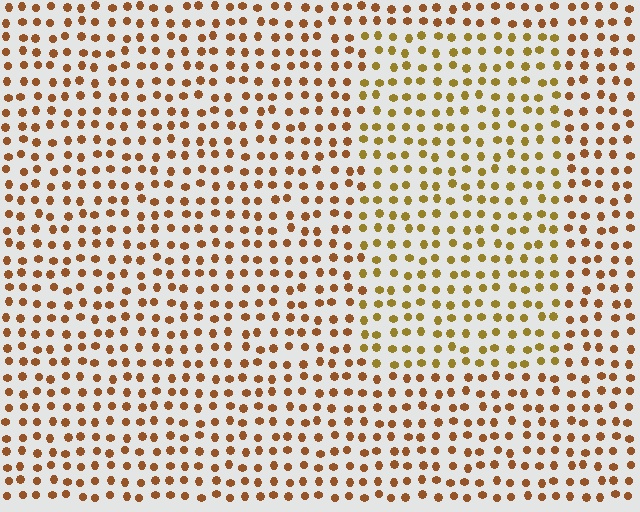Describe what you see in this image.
The image is filled with small brown elements in a uniform arrangement. A rectangle-shaped region is visible where the elements are tinted to a slightly different hue, forming a subtle color boundary.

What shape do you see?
I see a rectangle.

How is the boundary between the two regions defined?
The boundary is defined purely by a slight shift in hue (about 25 degrees). Spacing, size, and orientation are identical on both sides.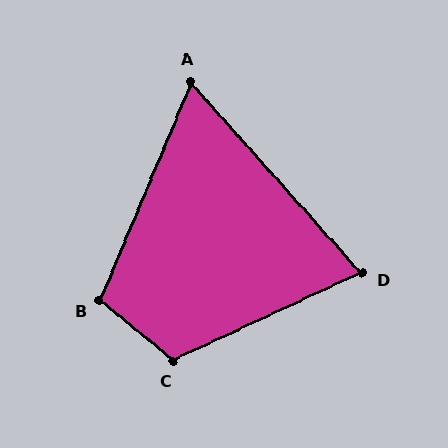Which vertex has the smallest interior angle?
A, at approximately 64 degrees.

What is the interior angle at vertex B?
Approximately 107 degrees (obtuse).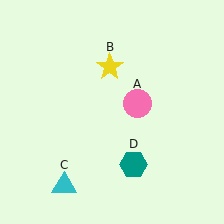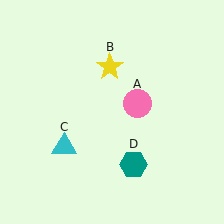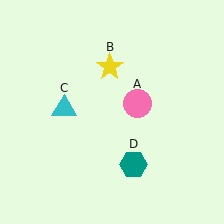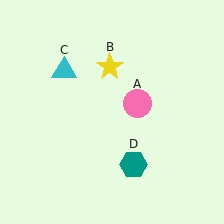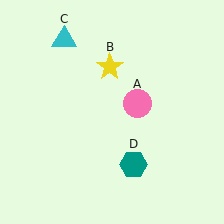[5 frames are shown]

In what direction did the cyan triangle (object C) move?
The cyan triangle (object C) moved up.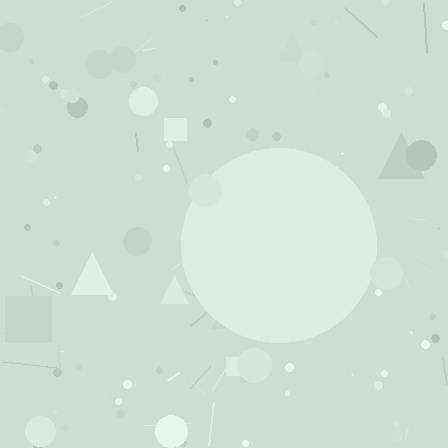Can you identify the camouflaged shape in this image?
The camouflaged shape is a circle.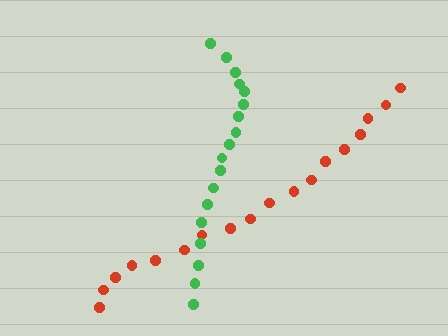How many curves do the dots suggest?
There are 2 distinct paths.